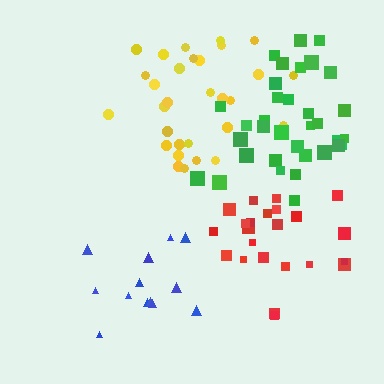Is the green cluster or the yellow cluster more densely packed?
Yellow.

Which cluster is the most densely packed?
Yellow.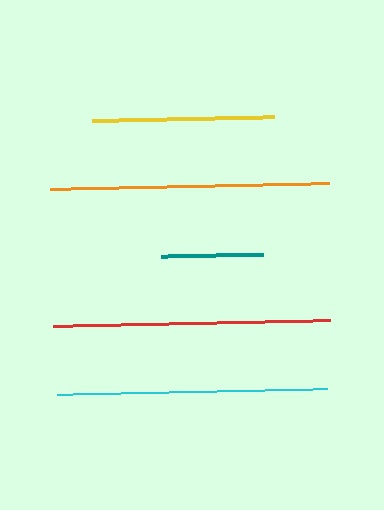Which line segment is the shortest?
The teal line is the shortest at approximately 102 pixels.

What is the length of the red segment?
The red segment is approximately 277 pixels long.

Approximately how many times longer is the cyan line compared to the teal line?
The cyan line is approximately 2.7 times the length of the teal line.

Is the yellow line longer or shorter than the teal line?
The yellow line is longer than the teal line.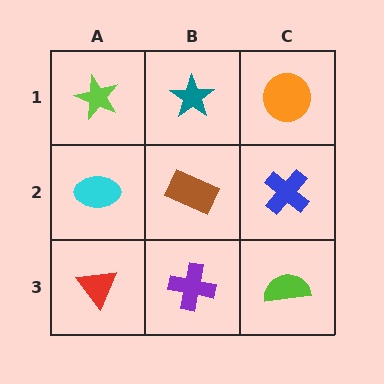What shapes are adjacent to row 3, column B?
A brown rectangle (row 2, column B), a red triangle (row 3, column A), a lime semicircle (row 3, column C).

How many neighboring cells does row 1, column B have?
3.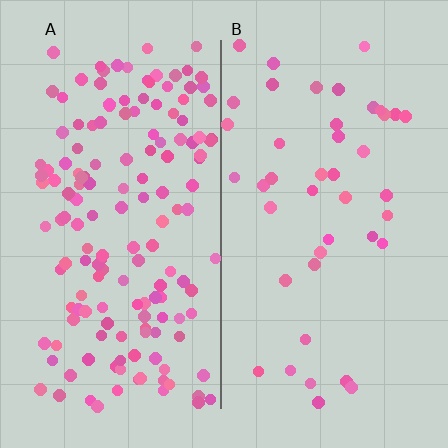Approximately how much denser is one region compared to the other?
Approximately 3.7× — region A over region B.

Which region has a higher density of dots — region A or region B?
A (the left).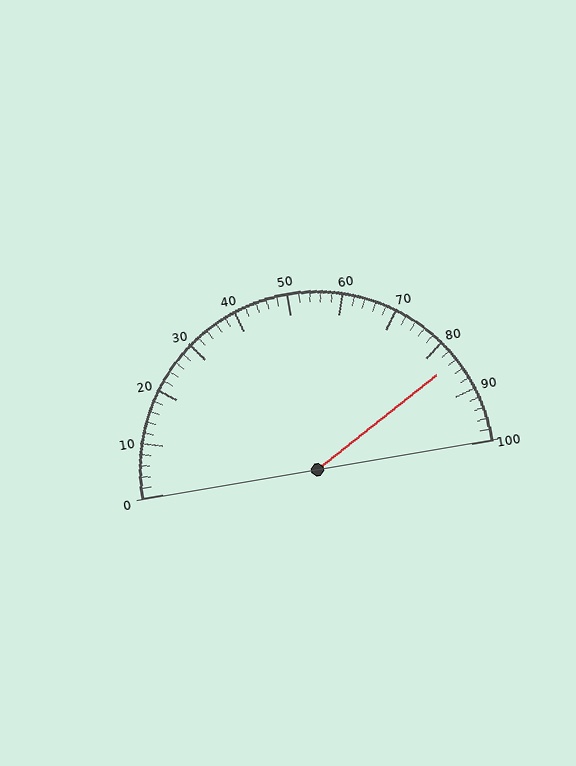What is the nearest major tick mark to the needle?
The nearest major tick mark is 80.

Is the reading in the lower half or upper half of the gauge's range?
The reading is in the upper half of the range (0 to 100).